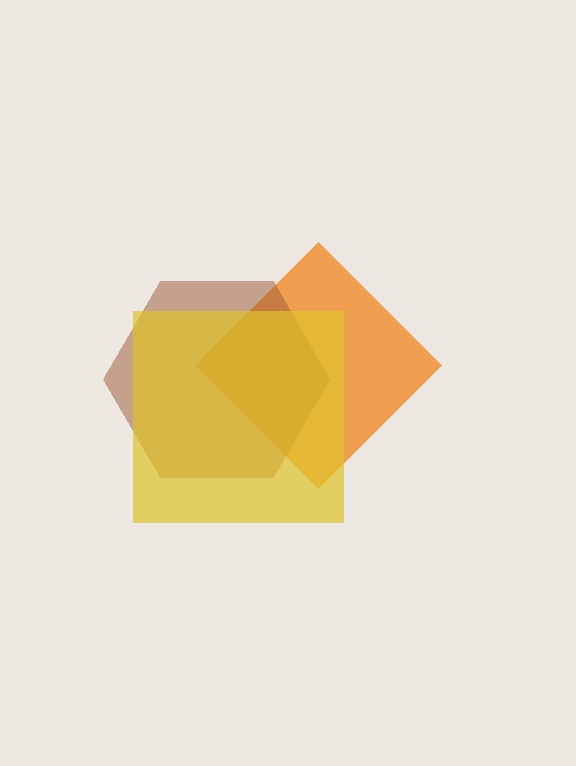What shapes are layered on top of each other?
The layered shapes are: an orange diamond, a brown hexagon, a yellow square.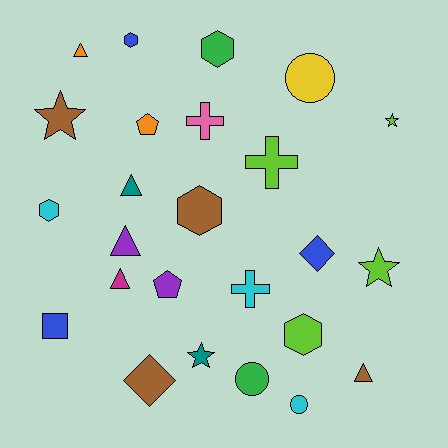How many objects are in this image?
There are 25 objects.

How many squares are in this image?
There is 1 square.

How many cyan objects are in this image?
There are 3 cyan objects.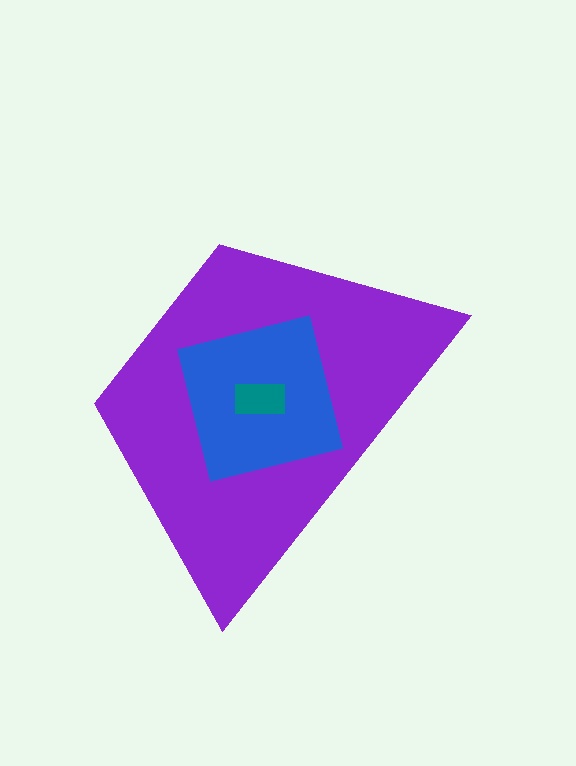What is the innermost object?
The teal rectangle.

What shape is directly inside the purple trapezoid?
The blue square.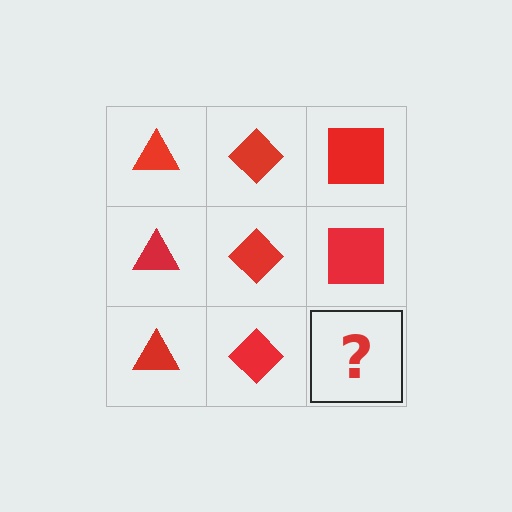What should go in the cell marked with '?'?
The missing cell should contain a red square.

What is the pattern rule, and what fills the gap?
The rule is that each column has a consistent shape. The gap should be filled with a red square.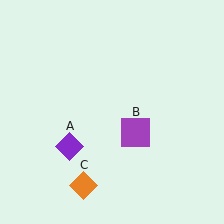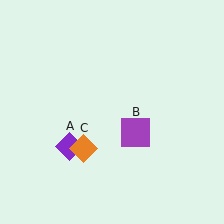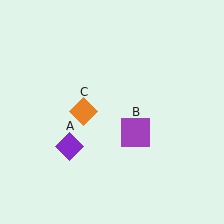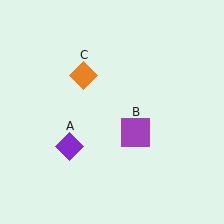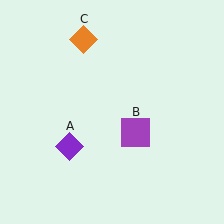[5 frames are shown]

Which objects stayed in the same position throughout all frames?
Purple diamond (object A) and purple square (object B) remained stationary.